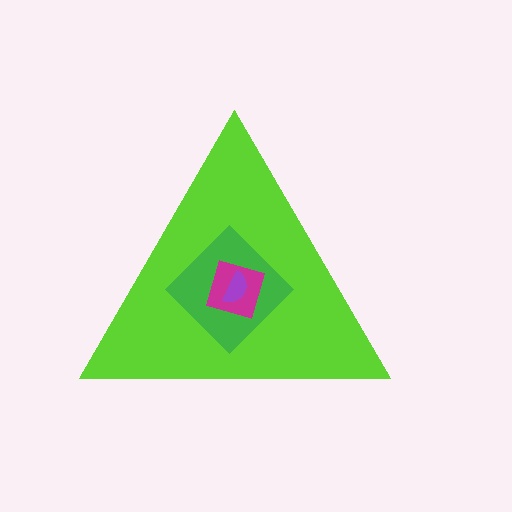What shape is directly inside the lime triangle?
The green diamond.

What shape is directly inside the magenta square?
The purple semicircle.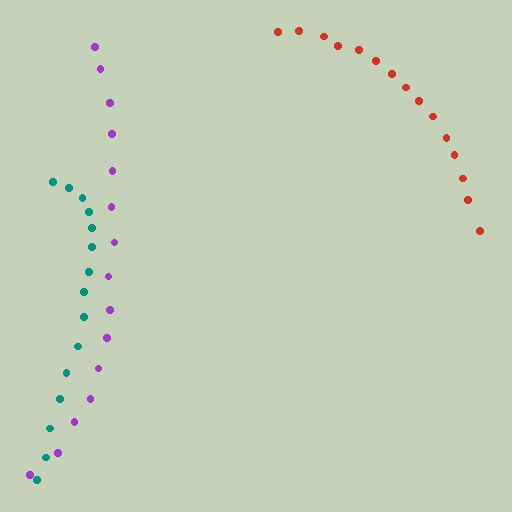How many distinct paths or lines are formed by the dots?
There are 3 distinct paths.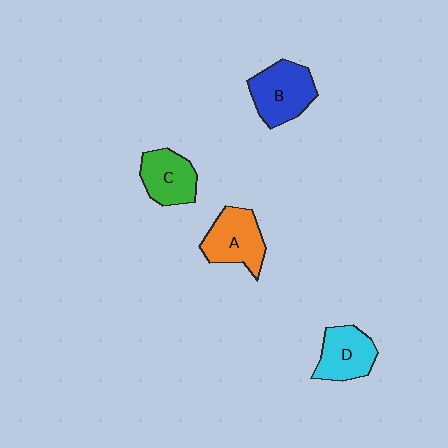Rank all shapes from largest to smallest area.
From largest to smallest: B (blue), A (orange), D (cyan), C (green).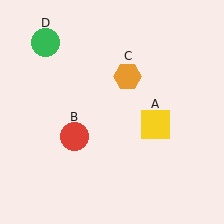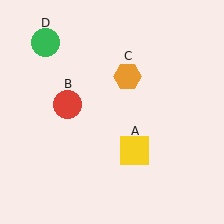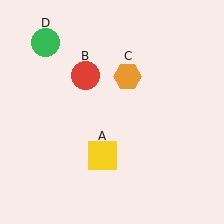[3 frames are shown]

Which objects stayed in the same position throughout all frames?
Orange hexagon (object C) and green circle (object D) remained stationary.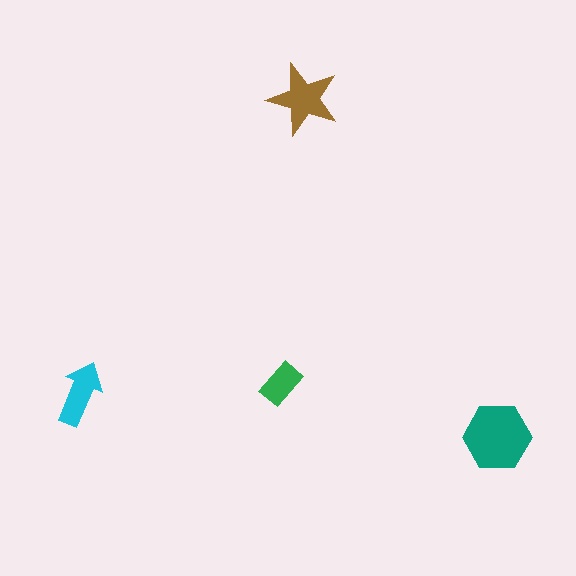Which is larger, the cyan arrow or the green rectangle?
The cyan arrow.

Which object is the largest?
The teal hexagon.